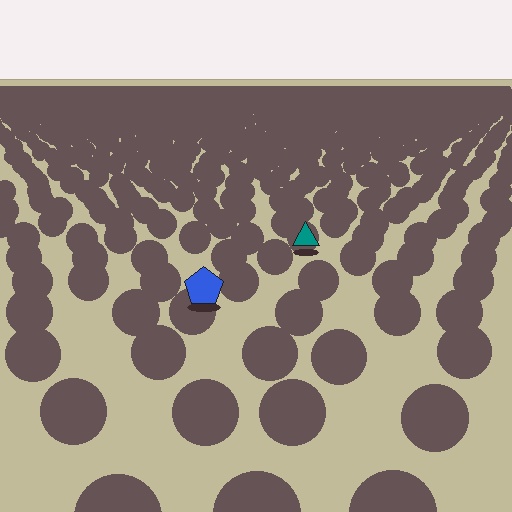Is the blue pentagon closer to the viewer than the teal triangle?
Yes. The blue pentagon is closer — you can tell from the texture gradient: the ground texture is coarser near it.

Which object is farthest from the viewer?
The teal triangle is farthest from the viewer. It appears smaller and the ground texture around it is denser.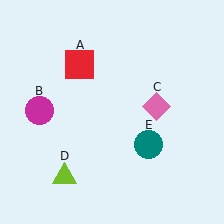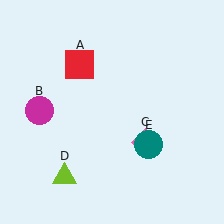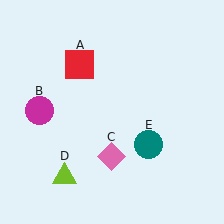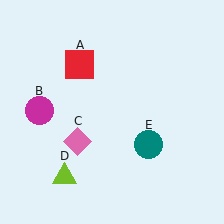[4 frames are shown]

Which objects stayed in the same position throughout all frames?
Red square (object A) and magenta circle (object B) and lime triangle (object D) and teal circle (object E) remained stationary.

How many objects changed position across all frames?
1 object changed position: pink diamond (object C).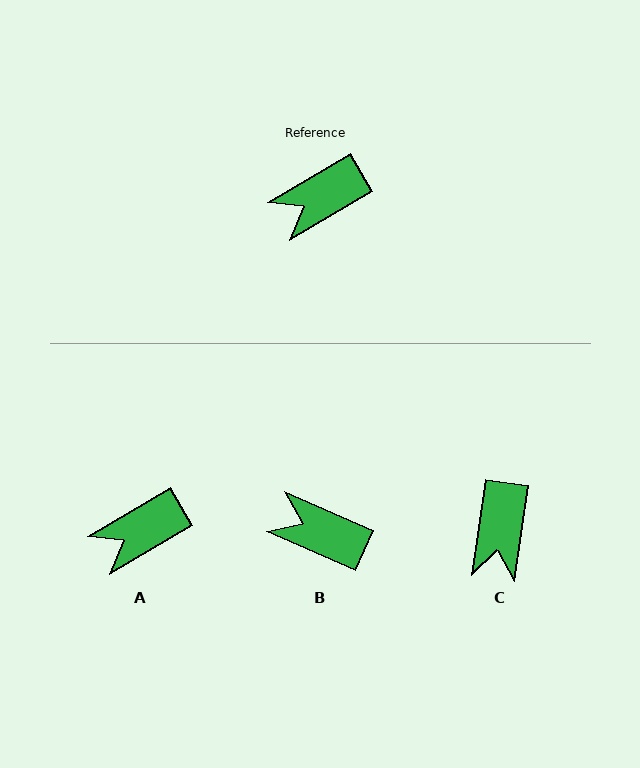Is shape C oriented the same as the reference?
No, it is off by about 52 degrees.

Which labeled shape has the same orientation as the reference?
A.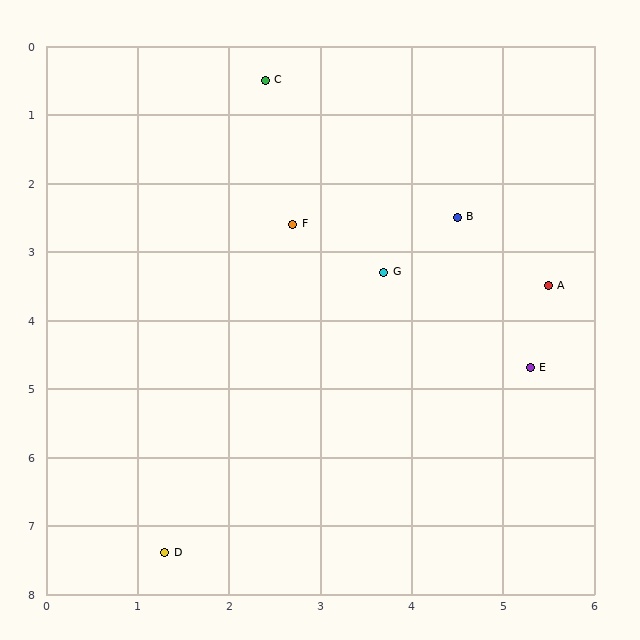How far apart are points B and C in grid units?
Points B and C are about 2.9 grid units apart.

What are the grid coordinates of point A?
Point A is at approximately (5.5, 3.5).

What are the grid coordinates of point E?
Point E is at approximately (5.3, 4.7).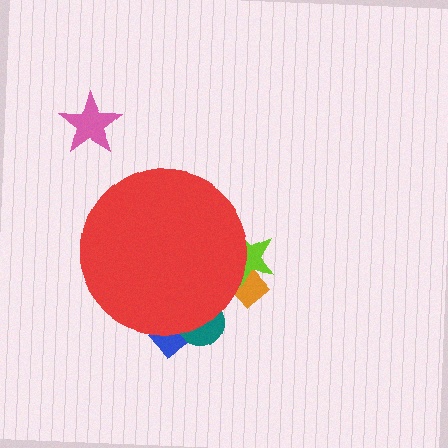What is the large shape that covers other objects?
A red circle.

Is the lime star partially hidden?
Yes, the lime star is partially hidden behind the red circle.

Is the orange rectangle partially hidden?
Yes, the orange rectangle is partially hidden behind the red circle.